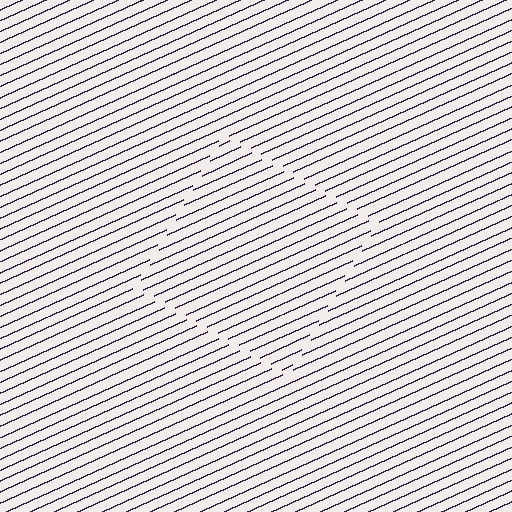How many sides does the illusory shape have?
4 sides — the line-ends trace a square.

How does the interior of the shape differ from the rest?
The interior of the shape contains the same grating, shifted by half a period — the contour is defined by the phase discontinuity where line-ends from the inner and outer gratings abut.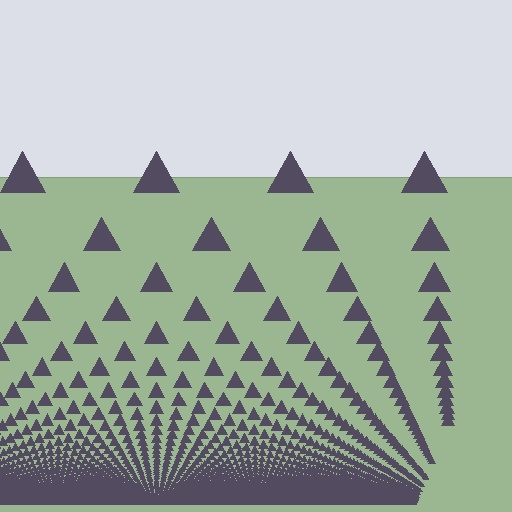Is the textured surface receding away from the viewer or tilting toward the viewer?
The surface appears to tilt toward the viewer. Texture elements get larger and sparser toward the top.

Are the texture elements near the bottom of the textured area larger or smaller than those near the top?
Smaller. The gradient is inverted — elements near the bottom are smaller and denser.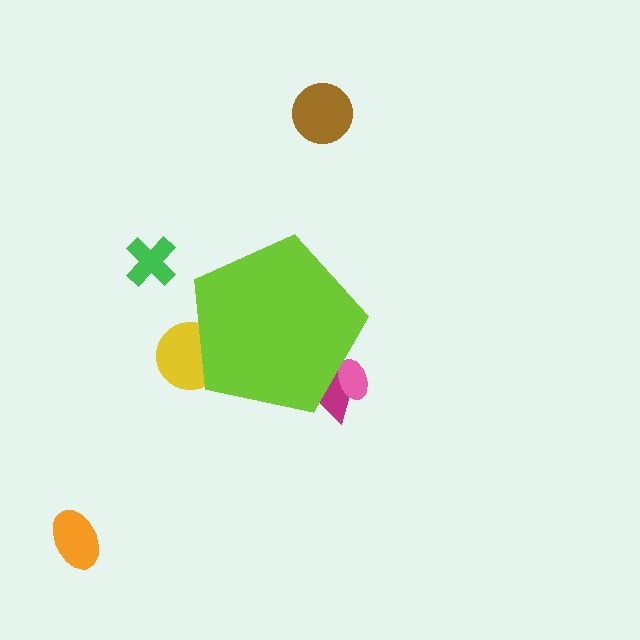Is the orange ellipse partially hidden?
No, the orange ellipse is fully visible.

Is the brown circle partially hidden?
No, the brown circle is fully visible.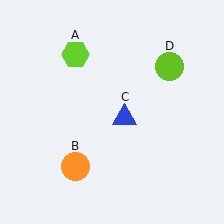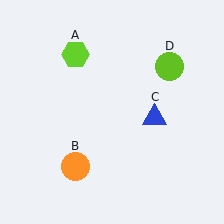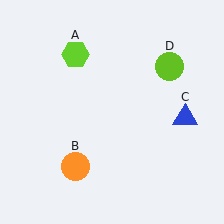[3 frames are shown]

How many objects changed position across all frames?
1 object changed position: blue triangle (object C).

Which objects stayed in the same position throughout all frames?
Lime hexagon (object A) and orange circle (object B) and lime circle (object D) remained stationary.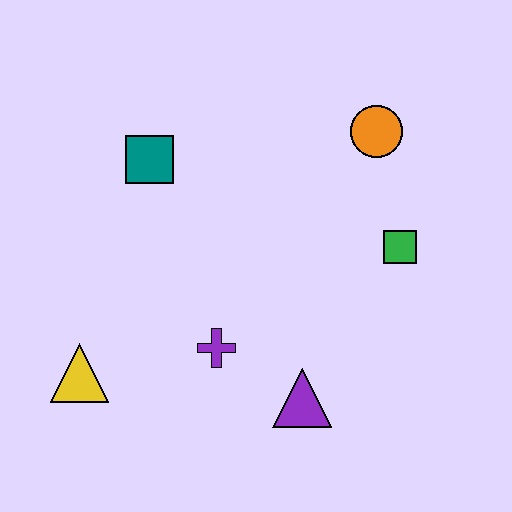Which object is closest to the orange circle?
The green square is closest to the orange circle.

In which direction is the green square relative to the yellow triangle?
The green square is to the right of the yellow triangle.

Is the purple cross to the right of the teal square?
Yes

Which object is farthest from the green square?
The yellow triangle is farthest from the green square.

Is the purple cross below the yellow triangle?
No